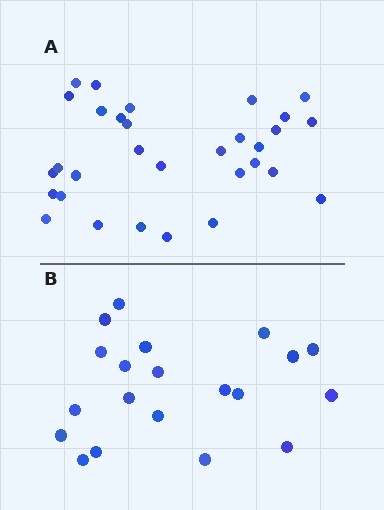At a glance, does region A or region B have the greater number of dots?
Region A (the top region) has more dots.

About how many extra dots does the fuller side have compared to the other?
Region A has roughly 12 or so more dots than region B.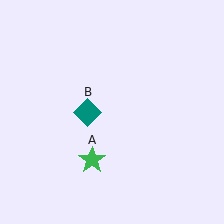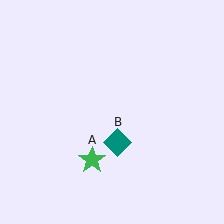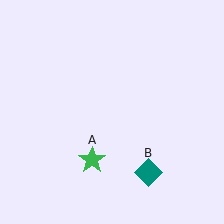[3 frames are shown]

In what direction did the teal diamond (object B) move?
The teal diamond (object B) moved down and to the right.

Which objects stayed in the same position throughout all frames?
Green star (object A) remained stationary.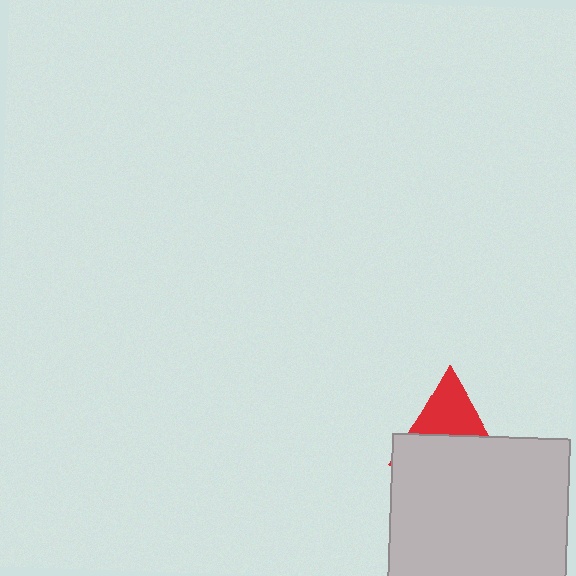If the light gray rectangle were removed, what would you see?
You would see the complete red triangle.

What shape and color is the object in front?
The object in front is a light gray rectangle.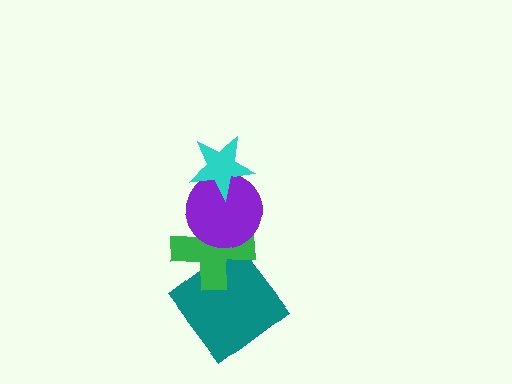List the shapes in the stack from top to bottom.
From top to bottom: the cyan star, the purple circle, the green cross, the teal diamond.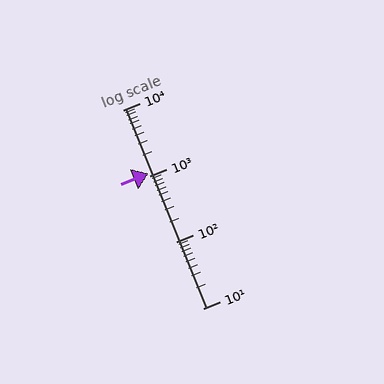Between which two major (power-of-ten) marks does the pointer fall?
The pointer is between 1000 and 10000.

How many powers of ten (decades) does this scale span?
The scale spans 3 decades, from 10 to 10000.